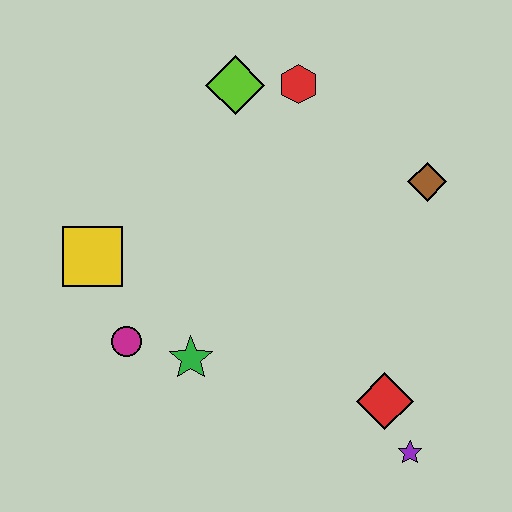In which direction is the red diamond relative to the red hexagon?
The red diamond is below the red hexagon.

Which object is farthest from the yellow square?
The purple star is farthest from the yellow square.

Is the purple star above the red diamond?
No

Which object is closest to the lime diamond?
The red hexagon is closest to the lime diamond.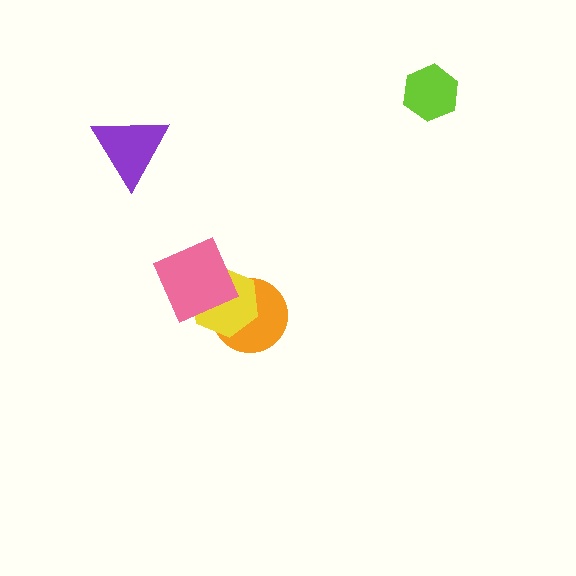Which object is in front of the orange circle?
The yellow hexagon is in front of the orange circle.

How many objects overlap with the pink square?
1 object overlaps with the pink square.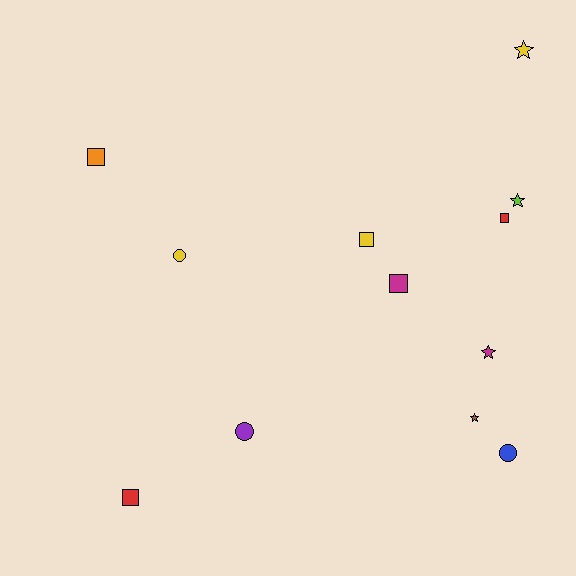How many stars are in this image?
There are 4 stars.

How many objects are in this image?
There are 12 objects.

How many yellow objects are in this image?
There are 3 yellow objects.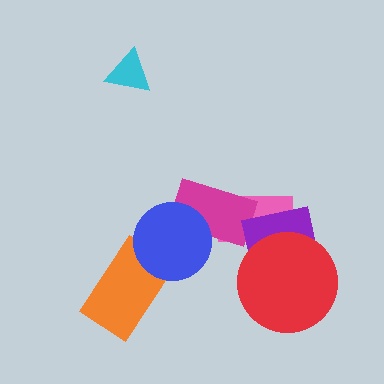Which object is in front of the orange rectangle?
The blue circle is in front of the orange rectangle.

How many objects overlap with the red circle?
2 objects overlap with the red circle.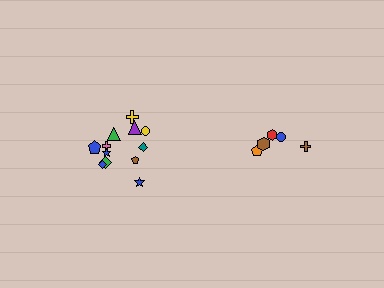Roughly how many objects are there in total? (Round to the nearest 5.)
Roughly 15 objects in total.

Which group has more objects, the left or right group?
The left group.